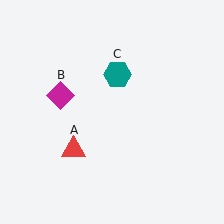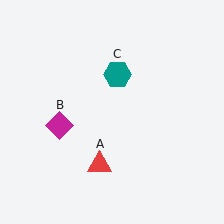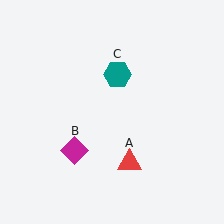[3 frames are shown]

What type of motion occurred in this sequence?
The red triangle (object A), magenta diamond (object B) rotated counterclockwise around the center of the scene.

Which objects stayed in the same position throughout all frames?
Teal hexagon (object C) remained stationary.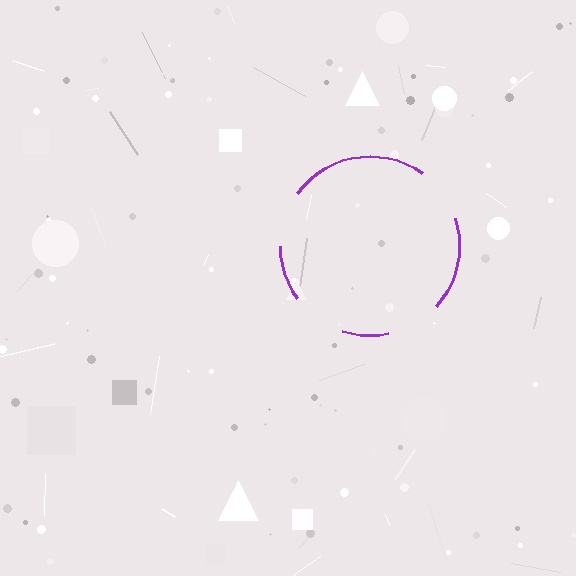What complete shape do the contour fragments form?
The contour fragments form a circle.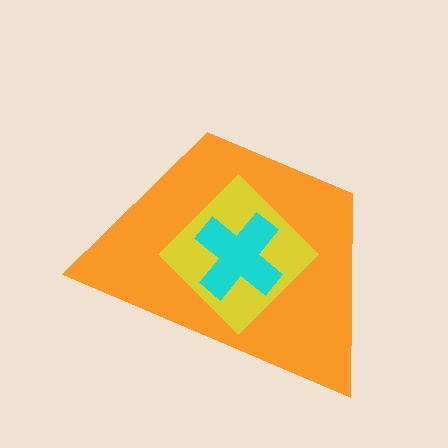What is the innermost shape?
The cyan cross.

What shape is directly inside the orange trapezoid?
The yellow diamond.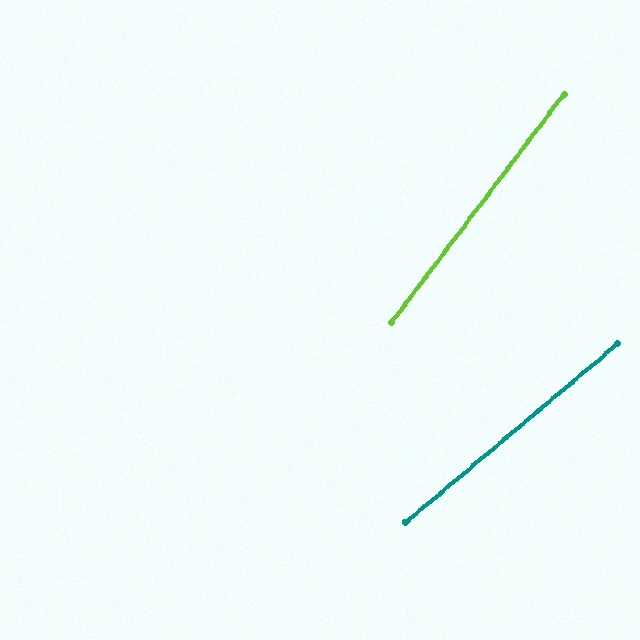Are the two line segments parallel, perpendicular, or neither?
Neither parallel nor perpendicular — they differ by about 13°.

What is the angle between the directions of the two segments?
Approximately 13 degrees.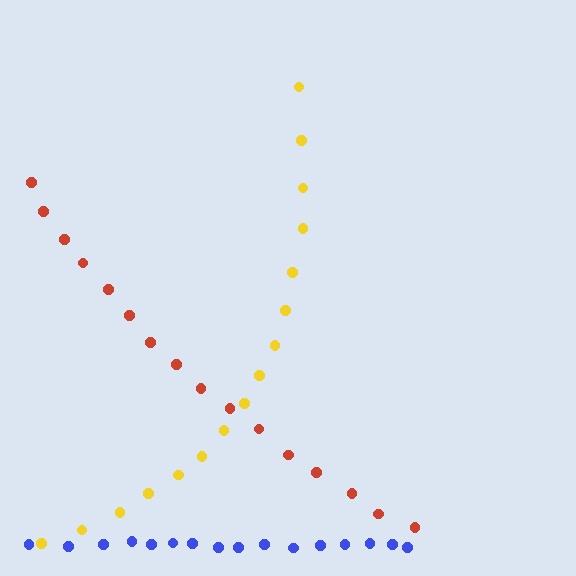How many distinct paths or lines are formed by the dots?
There are 3 distinct paths.